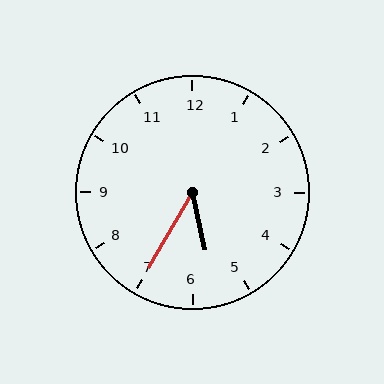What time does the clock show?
5:35.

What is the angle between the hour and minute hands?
Approximately 42 degrees.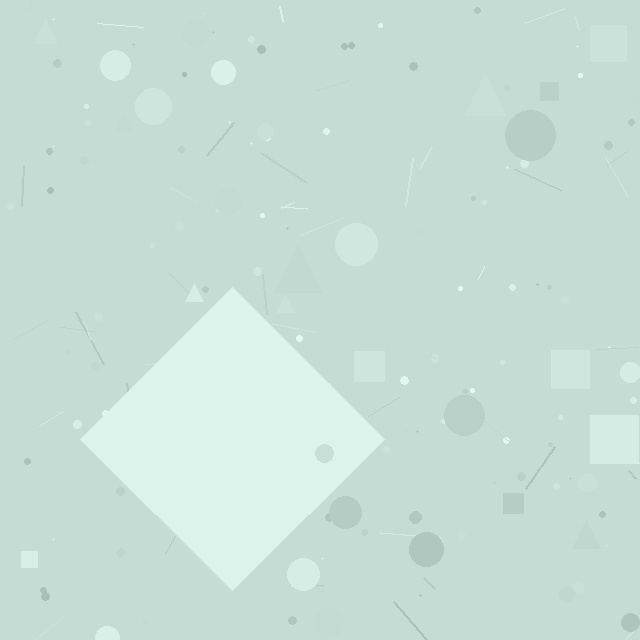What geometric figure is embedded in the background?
A diamond is embedded in the background.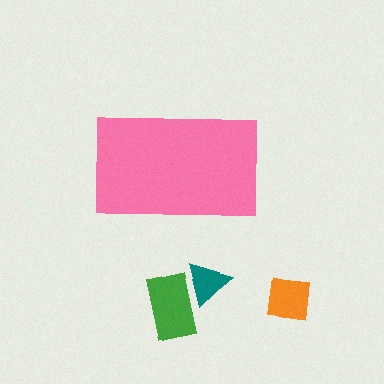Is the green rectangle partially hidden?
No, the green rectangle is fully visible.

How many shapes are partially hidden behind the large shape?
0 shapes are partially hidden.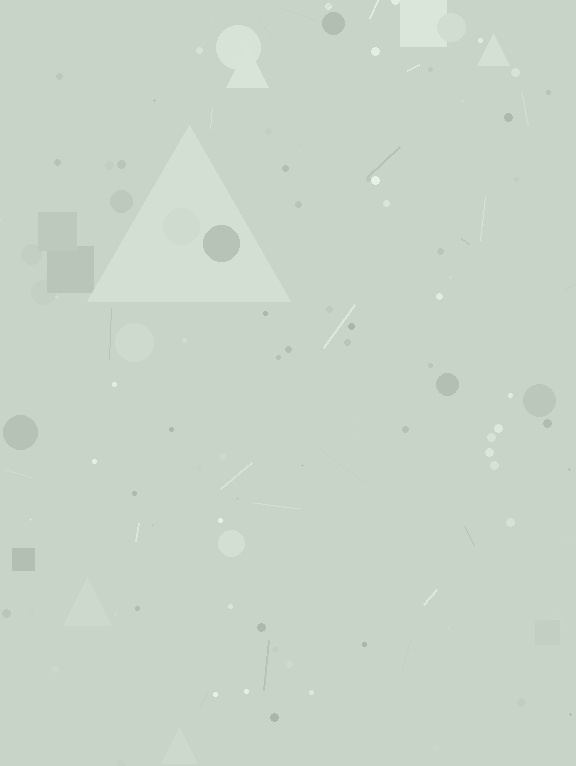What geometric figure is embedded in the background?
A triangle is embedded in the background.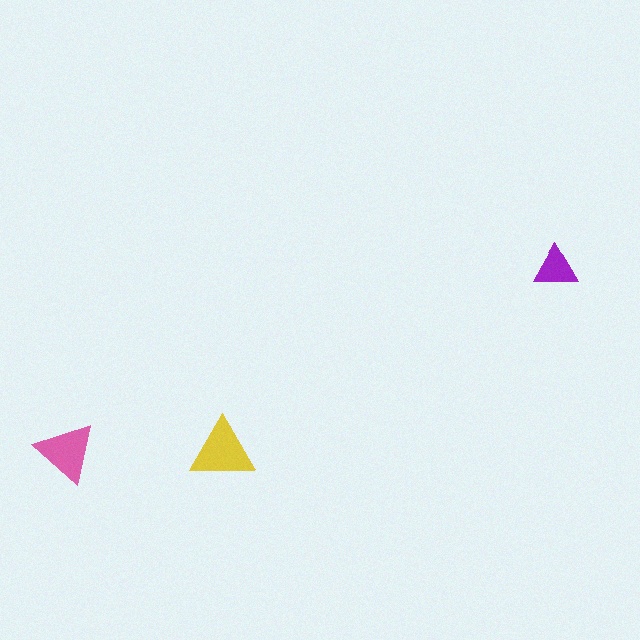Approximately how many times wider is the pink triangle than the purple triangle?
About 1.5 times wider.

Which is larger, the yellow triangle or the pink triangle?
The yellow one.